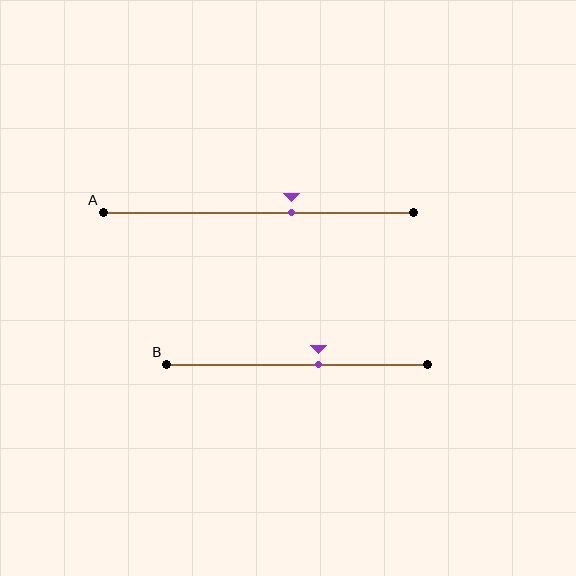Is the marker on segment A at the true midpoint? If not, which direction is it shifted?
No, the marker on segment A is shifted to the right by about 11% of the segment length.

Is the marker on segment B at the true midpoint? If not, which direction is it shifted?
No, the marker on segment B is shifted to the right by about 8% of the segment length.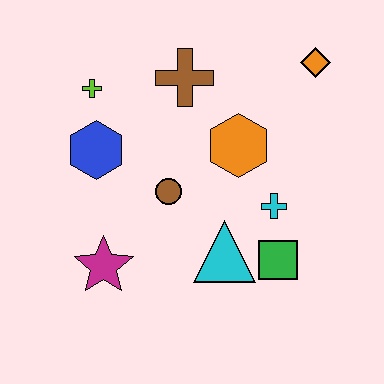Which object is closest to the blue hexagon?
The lime cross is closest to the blue hexagon.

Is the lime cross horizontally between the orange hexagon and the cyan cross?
No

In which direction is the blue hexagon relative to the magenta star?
The blue hexagon is above the magenta star.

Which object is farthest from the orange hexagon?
The magenta star is farthest from the orange hexagon.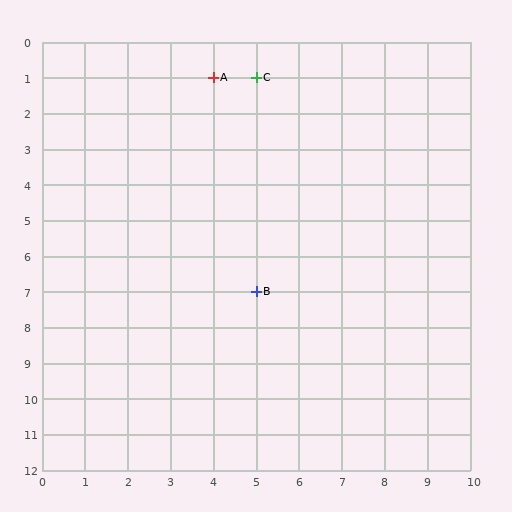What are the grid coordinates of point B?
Point B is at grid coordinates (5, 7).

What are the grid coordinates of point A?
Point A is at grid coordinates (4, 1).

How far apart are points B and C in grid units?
Points B and C are 6 rows apart.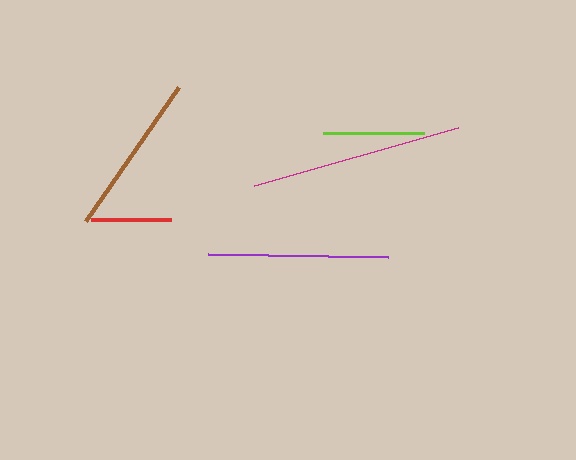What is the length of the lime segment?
The lime segment is approximately 101 pixels long.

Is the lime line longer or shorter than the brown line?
The brown line is longer than the lime line.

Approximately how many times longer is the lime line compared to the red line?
The lime line is approximately 1.3 times the length of the red line.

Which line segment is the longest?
The magenta line is the longest at approximately 212 pixels.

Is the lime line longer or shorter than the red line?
The lime line is longer than the red line.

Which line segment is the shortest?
The red line is the shortest at approximately 80 pixels.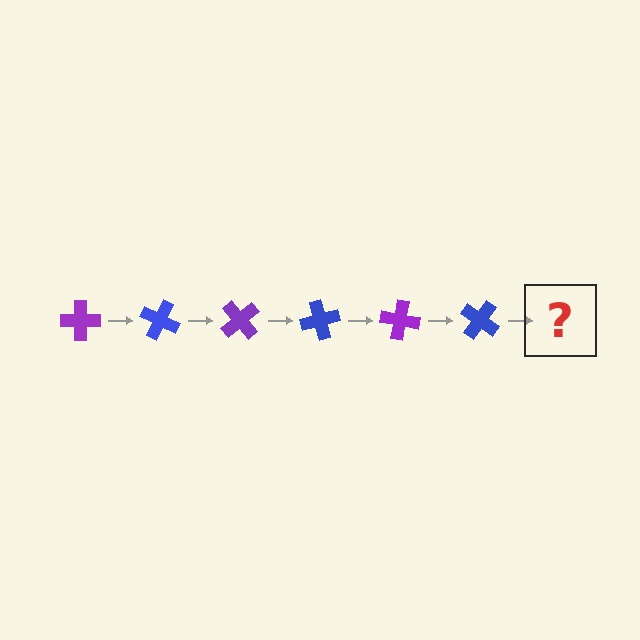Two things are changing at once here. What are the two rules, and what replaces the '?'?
The two rules are that it rotates 25 degrees each step and the color cycles through purple and blue. The '?' should be a purple cross, rotated 150 degrees from the start.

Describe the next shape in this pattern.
It should be a purple cross, rotated 150 degrees from the start.